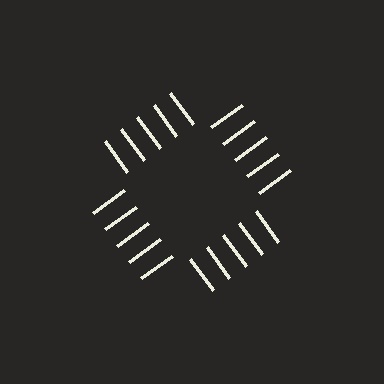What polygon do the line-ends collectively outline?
An illusory square — the line segments terminate on its edges but no continuous stroke is drawn.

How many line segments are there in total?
20 — 5 along each of the 4 edges.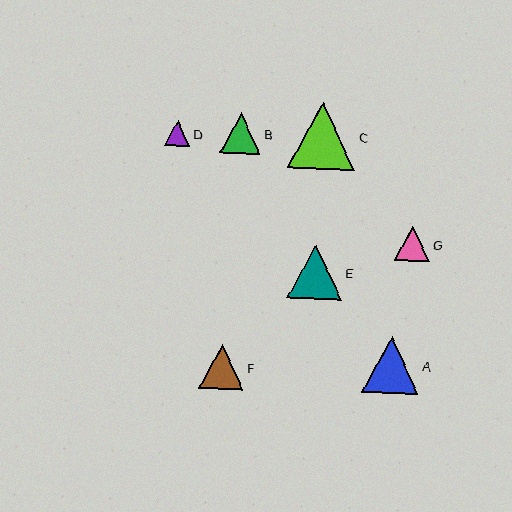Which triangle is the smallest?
Triangle D is the smallest with a size of approximately 25 pixels.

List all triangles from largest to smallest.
From largest to smallest: C, A, E, F, B, G, D.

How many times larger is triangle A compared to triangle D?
Triangle A is approximately 2.2 times the size of triangle D.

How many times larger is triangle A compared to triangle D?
Triangle A is approximately 2.2 times the size of triangle D.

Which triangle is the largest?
Triangle C is the largest with a size of approximately 67 pixels.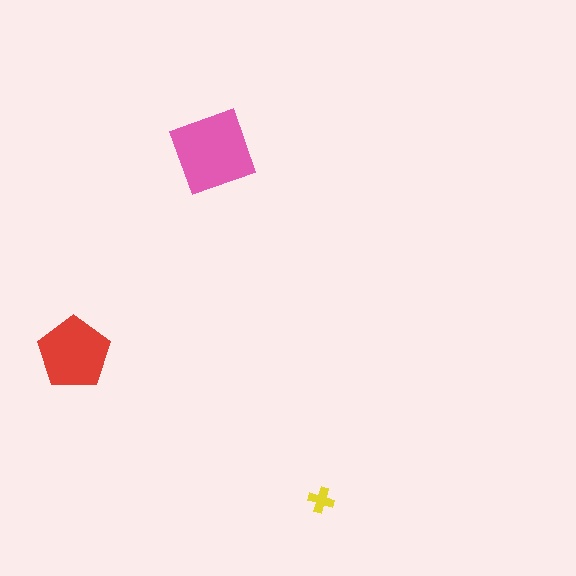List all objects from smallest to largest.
The yellow cross, the red pentagon, the pink diamond.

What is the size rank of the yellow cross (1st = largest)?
3rd.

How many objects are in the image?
There are 3 objects in the image.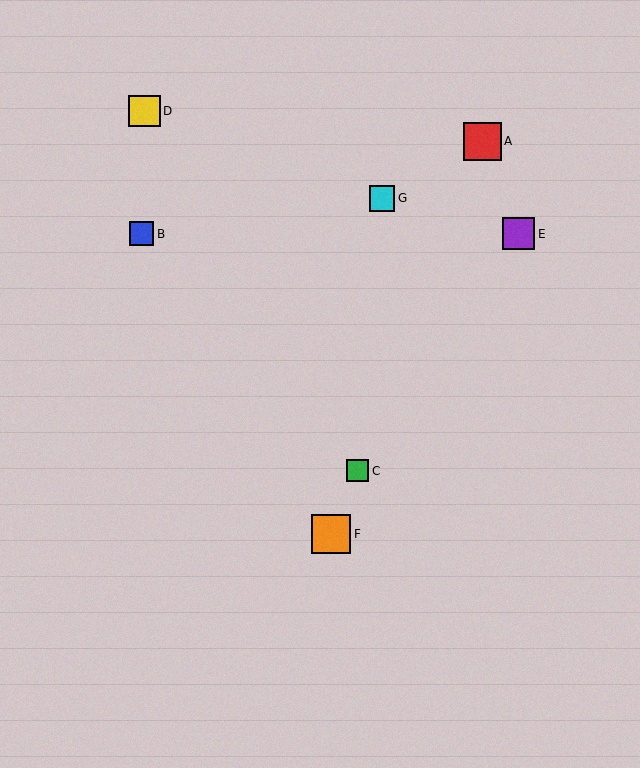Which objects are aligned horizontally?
Objects B, E are aligned horizontally.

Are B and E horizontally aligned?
Yes, both are at y≈234.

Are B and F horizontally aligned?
No, B is at y≈234 and F is at y≈534.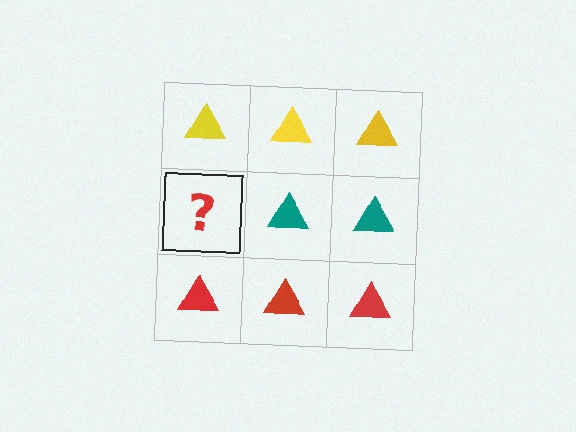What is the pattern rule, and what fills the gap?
The rule is that each row has a consistent color. The gap should be filled with a teal triangle.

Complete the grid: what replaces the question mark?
The question mark should be replaced with a teal triangle.